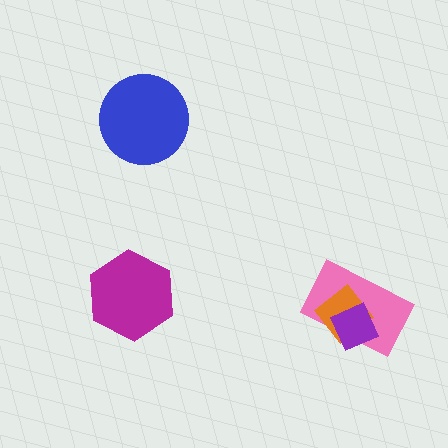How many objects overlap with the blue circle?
0 objects overlap with the blue circle.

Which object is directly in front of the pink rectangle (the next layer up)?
The orange diamond is directly in front of the pink rectangle.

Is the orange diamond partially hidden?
Yes, it is partially covered by another shape.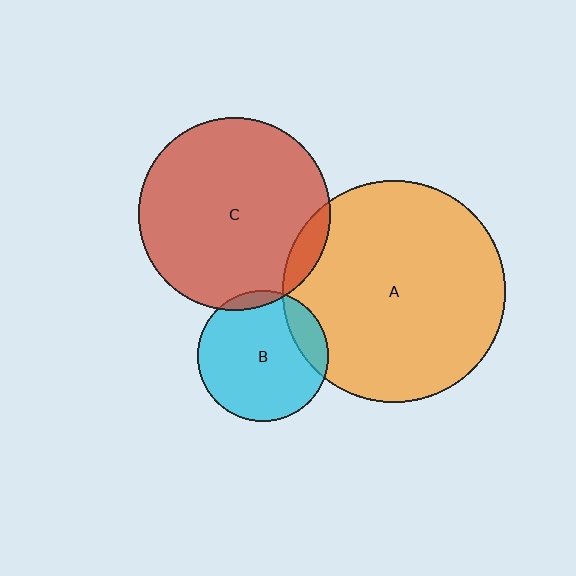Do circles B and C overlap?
Yes.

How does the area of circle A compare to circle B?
Approximately 2.9 times.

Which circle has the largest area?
Circle A (orange).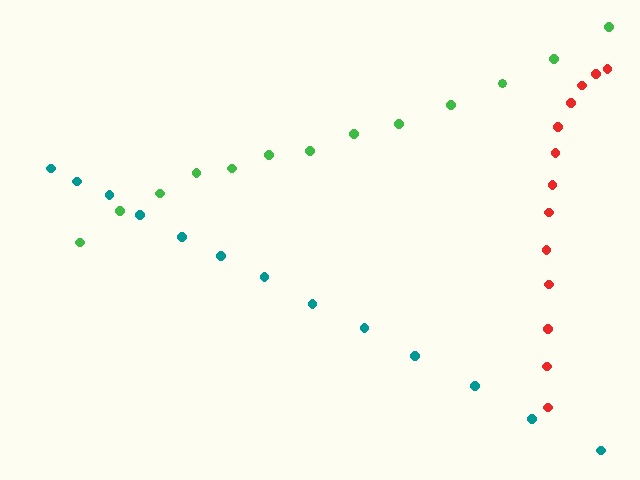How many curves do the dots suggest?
There are 3 distinct paths.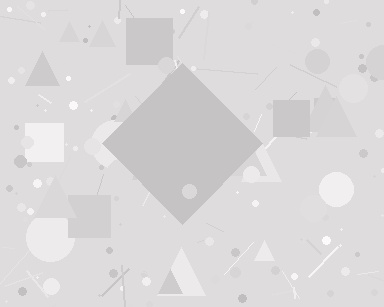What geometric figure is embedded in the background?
A diamond is embedded in the background.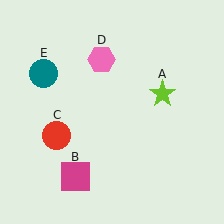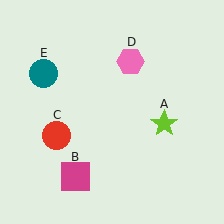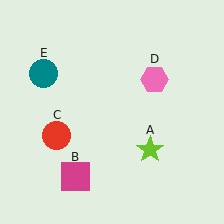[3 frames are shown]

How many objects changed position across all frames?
2 objects changed position: lime star (object A), pink hexagon (object D).